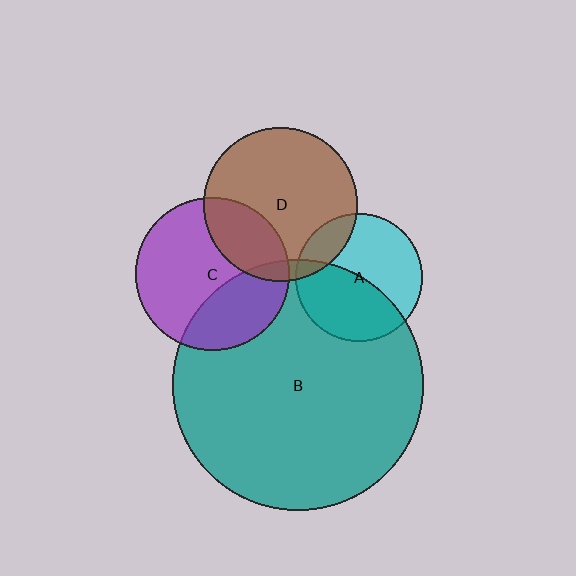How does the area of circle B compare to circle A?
Approximately 3.9 times.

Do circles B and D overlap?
Yes.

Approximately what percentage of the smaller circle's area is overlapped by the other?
Approximately 5%.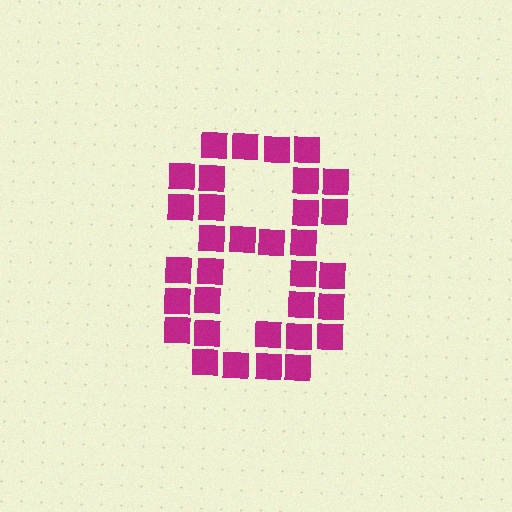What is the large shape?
The large shape is the digit 8.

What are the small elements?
The small elements are squares.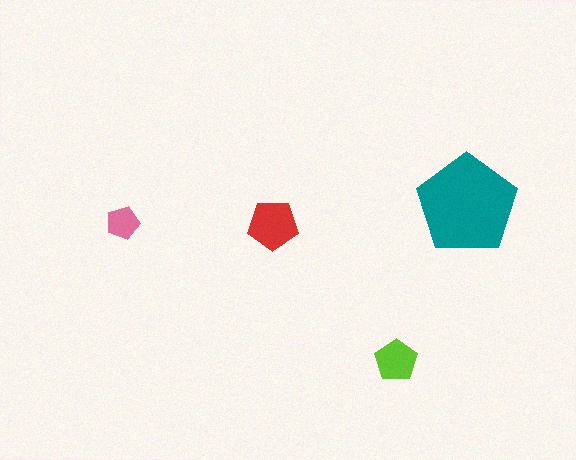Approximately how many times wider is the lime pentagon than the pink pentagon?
About 1.5 times wider.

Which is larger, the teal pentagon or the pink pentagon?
The teal one.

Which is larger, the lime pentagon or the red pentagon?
The red one.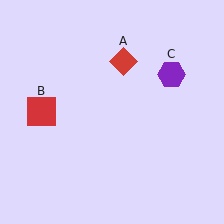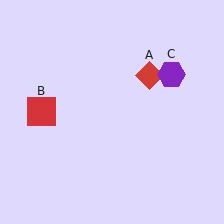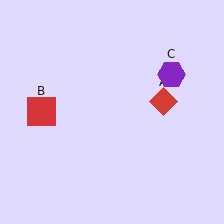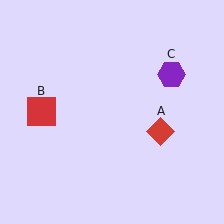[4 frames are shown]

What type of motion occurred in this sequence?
The red diamond (object A) rotated clockwise around the center of the scene.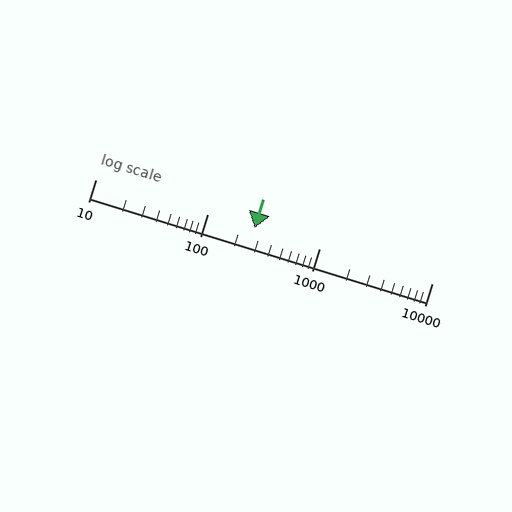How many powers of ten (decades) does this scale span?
The scale spans 3 decades, from 10 to 10000.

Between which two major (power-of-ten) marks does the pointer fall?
The pointer is between 100 and 1000.